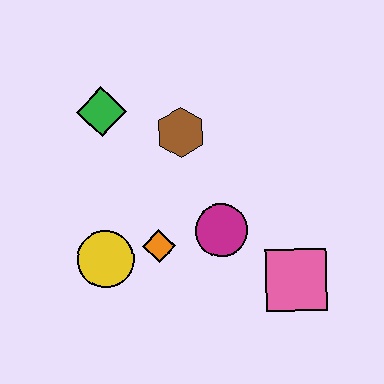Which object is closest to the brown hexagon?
The green diamond is closest to the brown hexagon.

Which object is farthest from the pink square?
The green diamond is farthest from the pink square.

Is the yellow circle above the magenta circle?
No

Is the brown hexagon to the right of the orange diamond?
Yes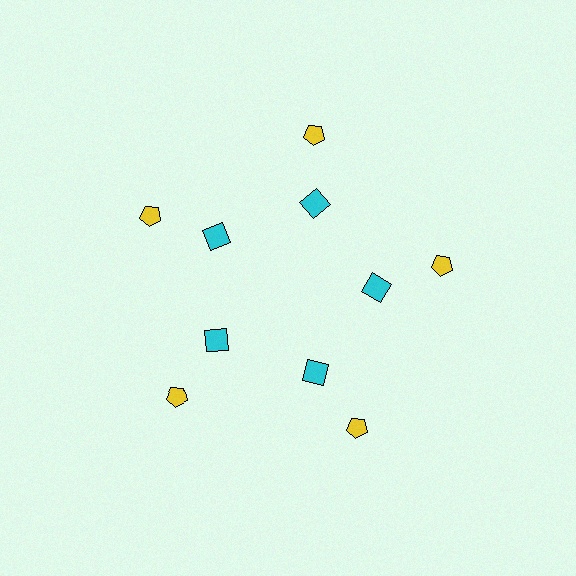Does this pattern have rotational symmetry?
Yes, this pattern has 5-fold rotational symmetry. It looks the same after rotating 72 degrees around the center.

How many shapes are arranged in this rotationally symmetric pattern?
There are 10 shapes, arranged in 5 groups of 2.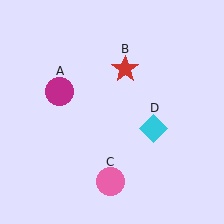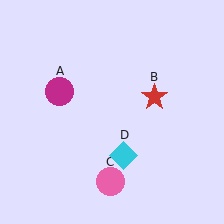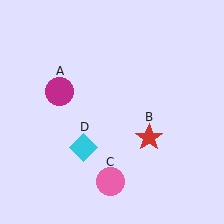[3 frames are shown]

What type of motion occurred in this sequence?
The red star (object B), cyan diamond (object D) rotated clockwise around the center of the scene.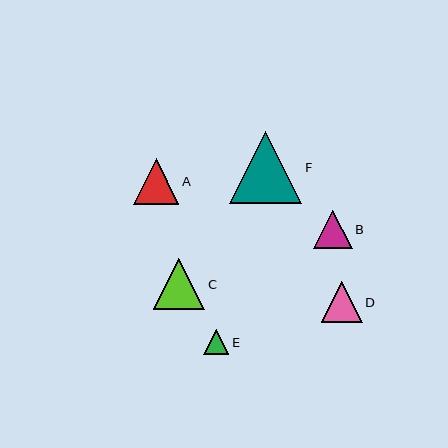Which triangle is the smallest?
Triangle E is the smallest with a size of approximately 25 pixels.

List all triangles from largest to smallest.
From largest to smallest: F, C, A, D, B, E.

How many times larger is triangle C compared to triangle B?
Triangle C is approximately 1.3 times the size of triangle B.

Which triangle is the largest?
Triangle F is the largest with a size of approximately 72 pixels.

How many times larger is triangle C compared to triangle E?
Triangle C is approximately 2.0 times the size of triangle E.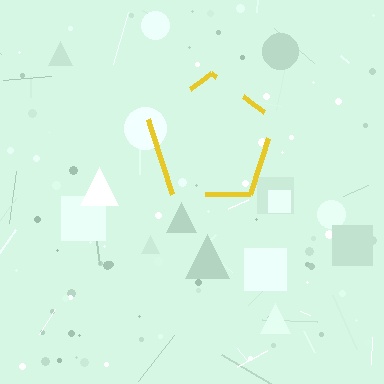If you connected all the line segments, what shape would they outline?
They would outline a pentagon.